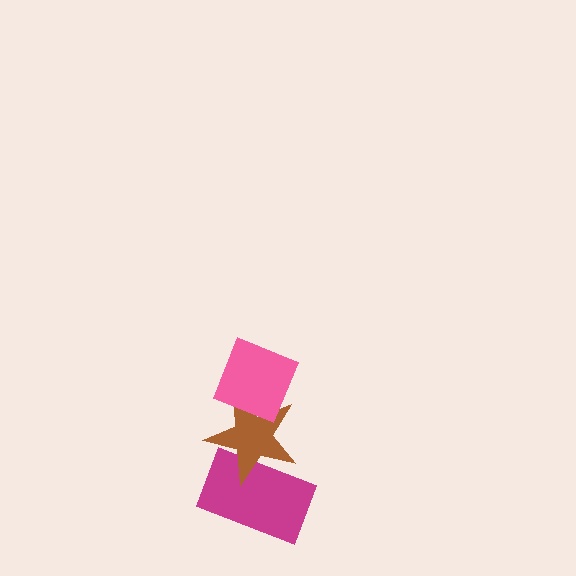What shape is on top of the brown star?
The pink diamond is on top of the brown star.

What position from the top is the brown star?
The brown star is 2nd from the top.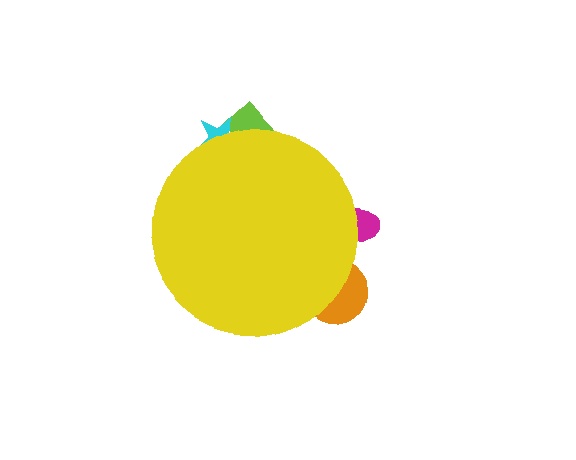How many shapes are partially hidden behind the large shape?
4 shapes are partially hidden.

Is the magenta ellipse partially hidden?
Yes, the magenta ellipse is partially hidden behind the yellow circle.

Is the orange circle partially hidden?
Yes, the orange circle is partially hidden behind the yellow circle.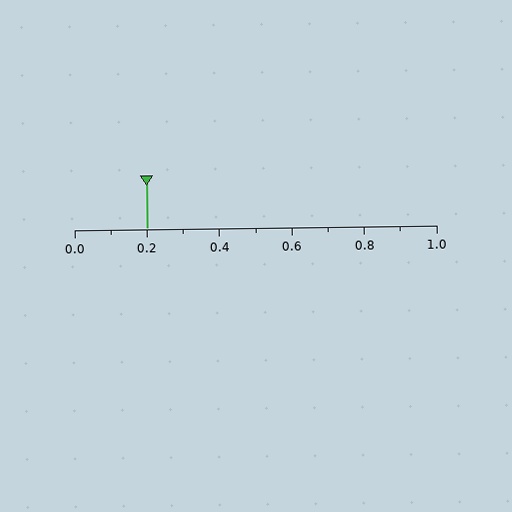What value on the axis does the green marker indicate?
The marker indicates approximately 0.2.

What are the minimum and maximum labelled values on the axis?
The axis runs from 0.0 to 1.0.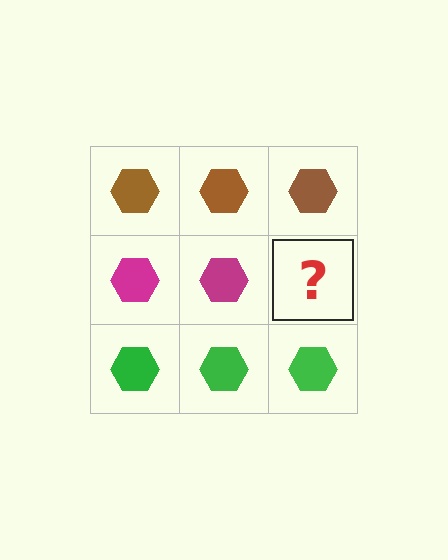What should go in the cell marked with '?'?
The missing cell should contain a magenta hexagon.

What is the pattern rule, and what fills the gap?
The rule is that each row has a consistent color. The gap should be filled with a magenta hexagon.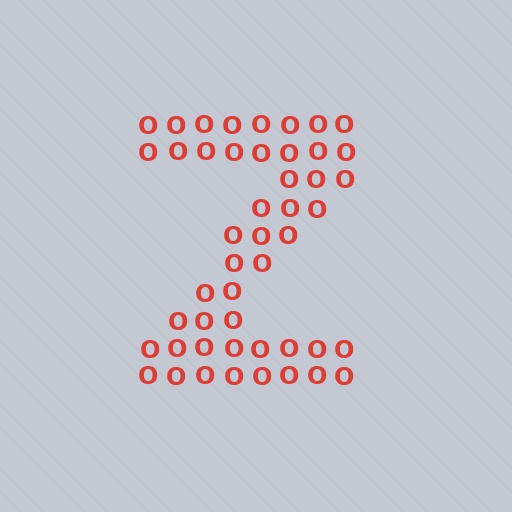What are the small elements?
The small elements are letter O's.